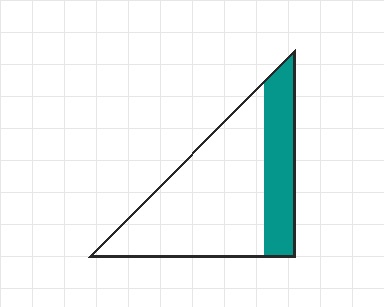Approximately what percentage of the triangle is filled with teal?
Approximately 30%.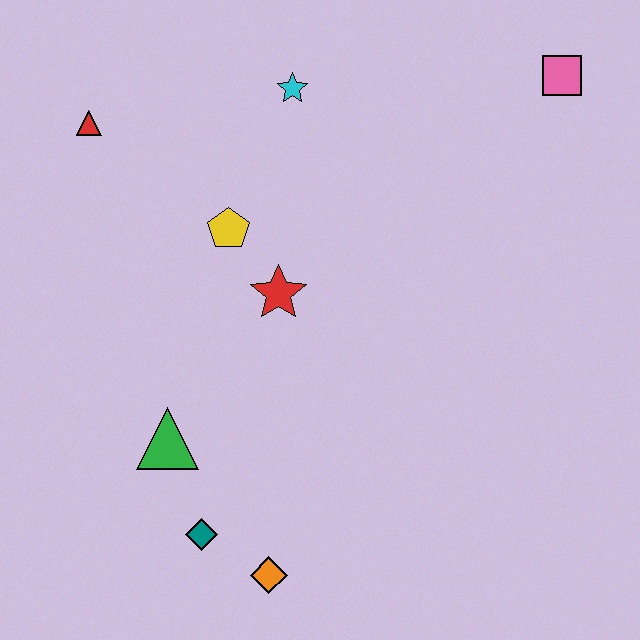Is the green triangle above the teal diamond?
Yes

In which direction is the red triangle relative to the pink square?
The red triangle is to the left of the pink square.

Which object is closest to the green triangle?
The teal diamond is closest to the green triangle.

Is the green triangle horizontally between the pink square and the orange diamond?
No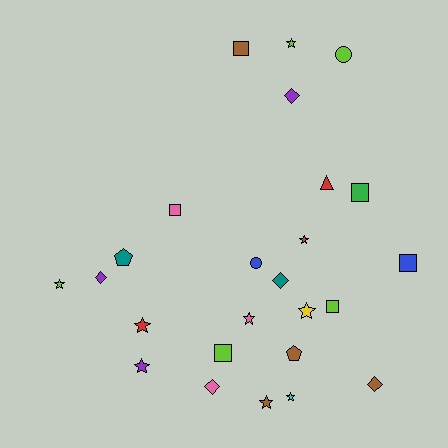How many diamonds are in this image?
There are 5 diamonds.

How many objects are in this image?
There are 25 objects.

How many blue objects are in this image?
There are 2 blue objects.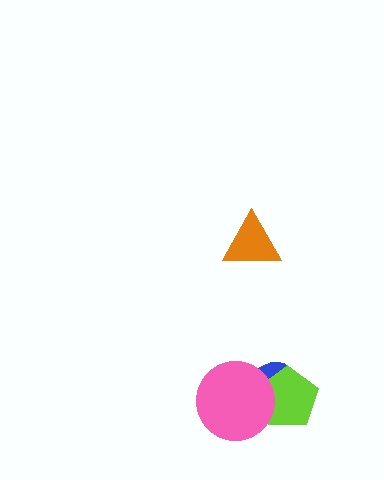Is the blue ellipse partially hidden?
Yes, it is partially covered by another shape.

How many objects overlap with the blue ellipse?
2 objects overlap with the blue ellipse.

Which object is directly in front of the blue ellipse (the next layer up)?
The lime pentagon is directly in front of the blue ellipse.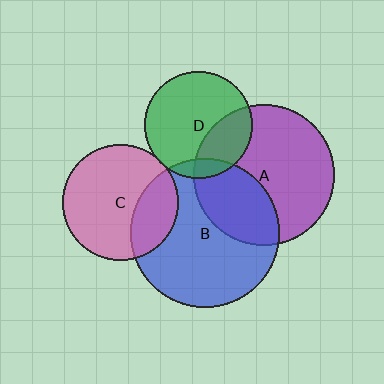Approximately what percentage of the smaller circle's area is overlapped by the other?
Approximately 35%.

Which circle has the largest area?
Circle B (blue).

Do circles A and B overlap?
Yes.